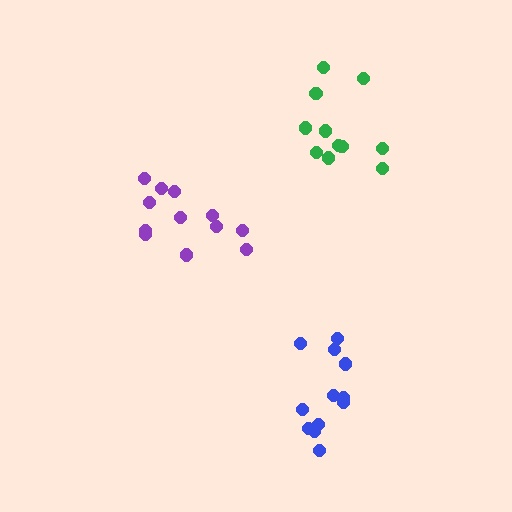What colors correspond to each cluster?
The clusters are colored: purple, blue, green.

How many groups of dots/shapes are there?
There are 3 groups.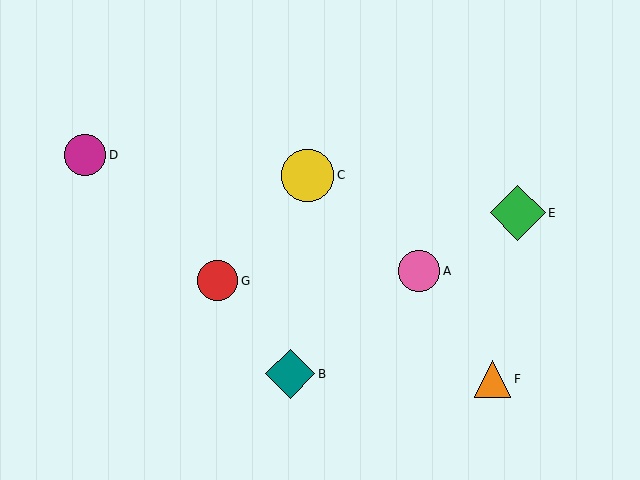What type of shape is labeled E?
Shape E is a green diamond.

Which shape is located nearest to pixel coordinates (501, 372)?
The orange triangle (labeled F) at (492, 379) is nearest to that location.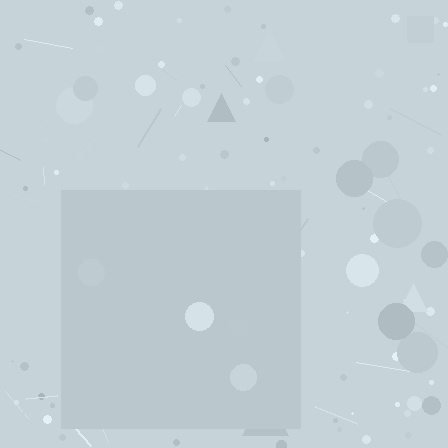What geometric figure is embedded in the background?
A square is embedded in the background.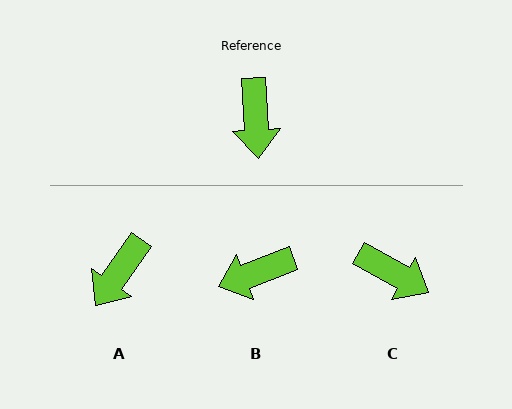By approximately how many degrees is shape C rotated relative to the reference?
Approximately 57 degrees counter-clockwise.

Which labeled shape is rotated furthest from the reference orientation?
B, about 72 degrees away.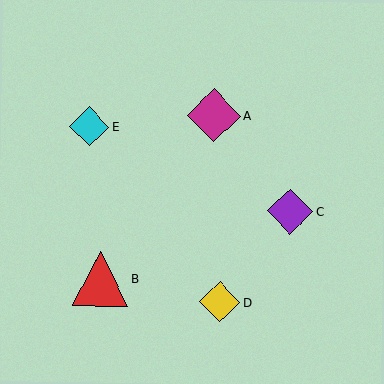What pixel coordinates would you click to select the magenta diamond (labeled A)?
Click at (214, 116) to select the magenta diamond A.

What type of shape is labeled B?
Shape B is a red triangle.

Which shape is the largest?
The red triangle (labeled B) is the largest.